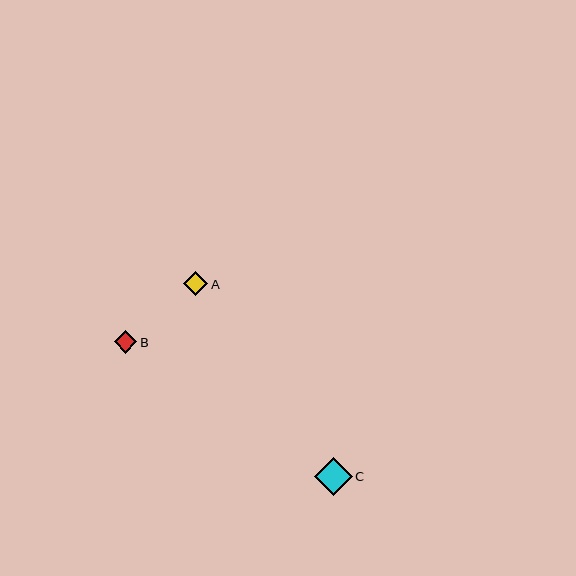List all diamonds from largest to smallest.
From largest to smallest: C, A, B.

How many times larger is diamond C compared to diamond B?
Diamond C is approximately 1.6 times the size of diamond B.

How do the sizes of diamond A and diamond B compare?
Diamond A and diamond B are approximately the same size.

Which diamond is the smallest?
Diamond B is the smallest with a size of approximately 23 pixels.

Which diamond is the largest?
Diamond C is the largest with a size of approximately 37 pixels.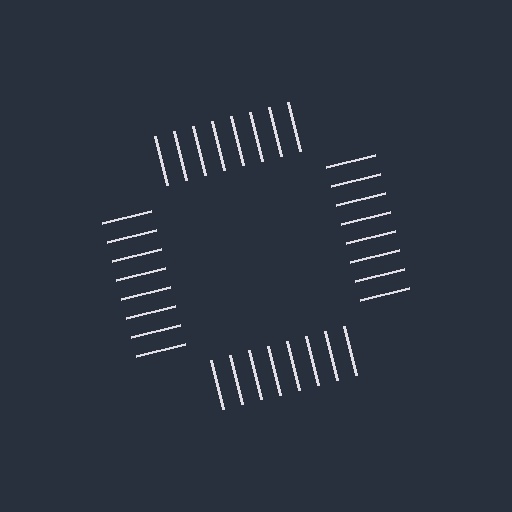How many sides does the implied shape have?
4 sides — the line-ends trace a square.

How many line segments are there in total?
32 — 8 along each of the 4 edges.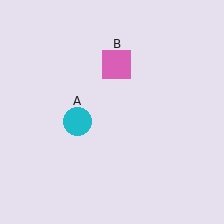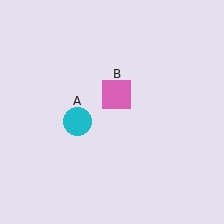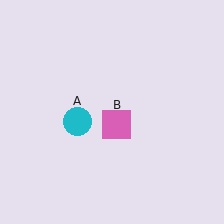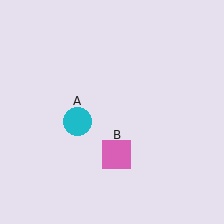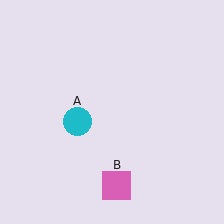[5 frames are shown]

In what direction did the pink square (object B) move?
The pink square (object B) moved down.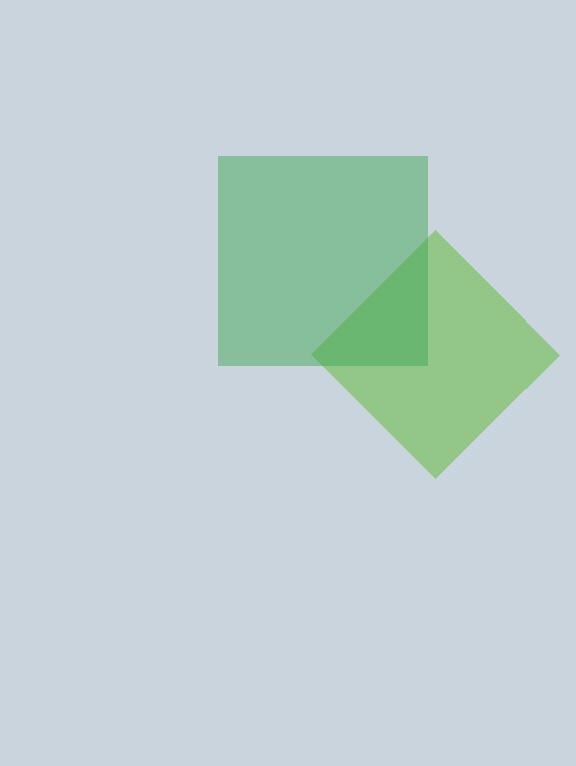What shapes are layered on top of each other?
The layered shapes are: a lime diamond, a green square.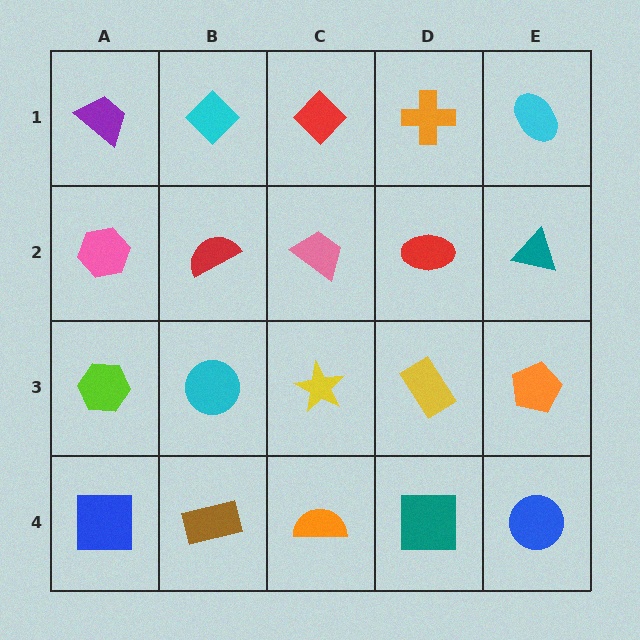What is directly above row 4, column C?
A yellow star.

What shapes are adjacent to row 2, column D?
An orange cross (row 1, column D), a yellow rectangle (row 3, column D), a pink trapezoid (row 2, column C), a teal triangle (row 2, column E).